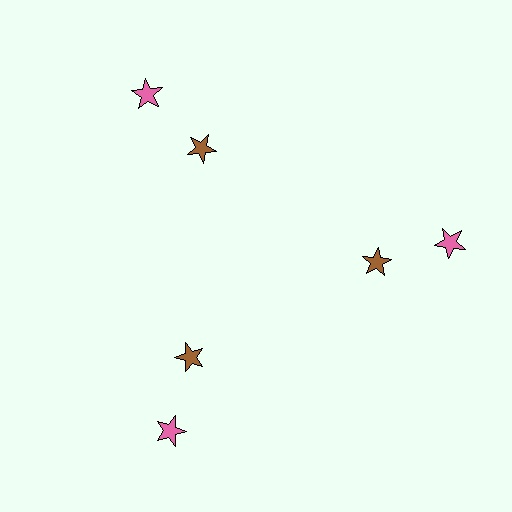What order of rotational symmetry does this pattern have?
This pattern has 3-fold rotational symmetry.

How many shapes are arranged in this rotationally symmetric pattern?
There are 6 shapes, arranged in 3 groups of 2.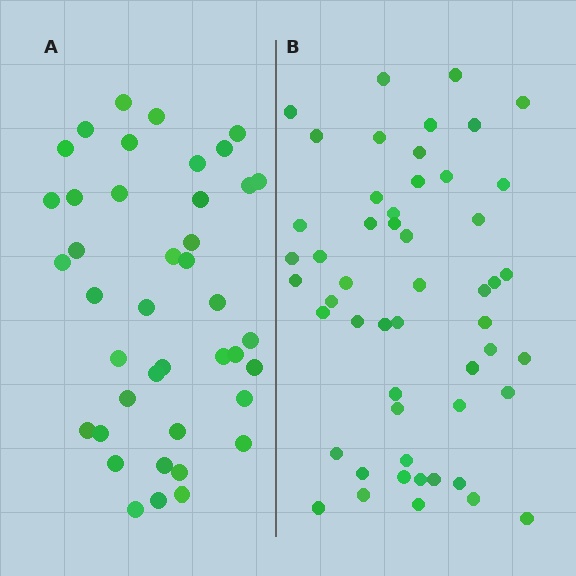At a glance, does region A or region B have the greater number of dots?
Region B (the right region) has more dots.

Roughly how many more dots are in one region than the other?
Region B has roughly 12 or so more dots than region A.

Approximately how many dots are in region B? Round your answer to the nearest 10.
About 50 dots. (The exact count is 52, which rounds to 50.)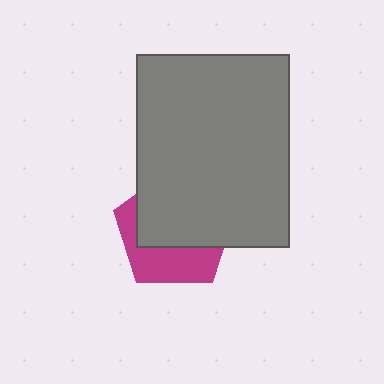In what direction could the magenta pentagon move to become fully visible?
The magenta pentagon could move down. That would shift it out from behind the gray rectangle entirely.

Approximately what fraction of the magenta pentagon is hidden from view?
Roughly 60% of the magenta pentagon is hidden behind the gray rectangle.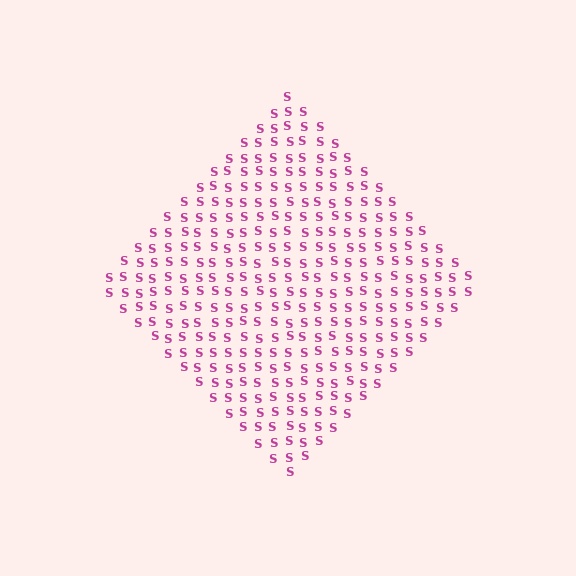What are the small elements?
The small elements are letter S's.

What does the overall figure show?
The overall figure shows a diamond.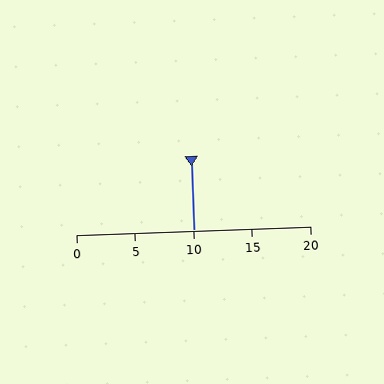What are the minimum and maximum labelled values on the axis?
The axis runs from 0 to 20.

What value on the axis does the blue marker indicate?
The marker indicates approximately 10.